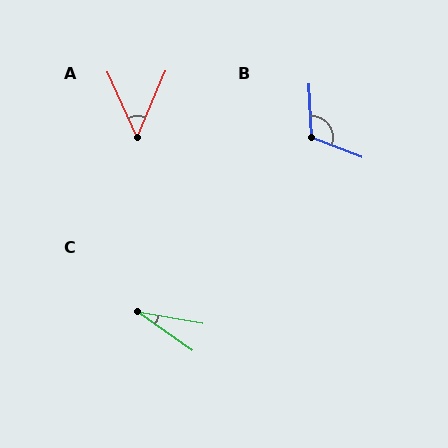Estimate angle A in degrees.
Approximately 47 degrees.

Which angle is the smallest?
C, at approximately 26 degrees.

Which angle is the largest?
B, at approximately 113 degrees.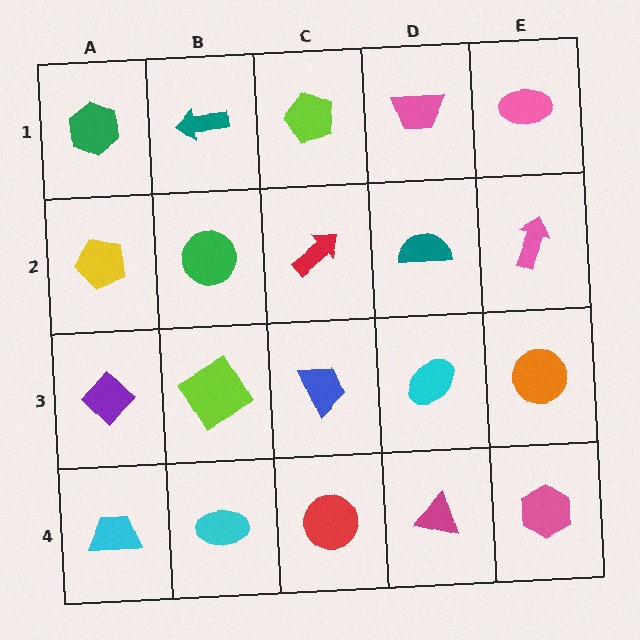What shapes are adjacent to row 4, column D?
A cyan ellipse (row 3, column D), a red circle (row 4, column C), a pink hexagon (row 4, column E).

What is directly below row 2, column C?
A blue trapezoid.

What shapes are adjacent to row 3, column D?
A teal semicircle (row 2, column D), a magenta triangle (row 4, column D), a blue trapezoid (row 3, column C), an orange circle (row 3, column E).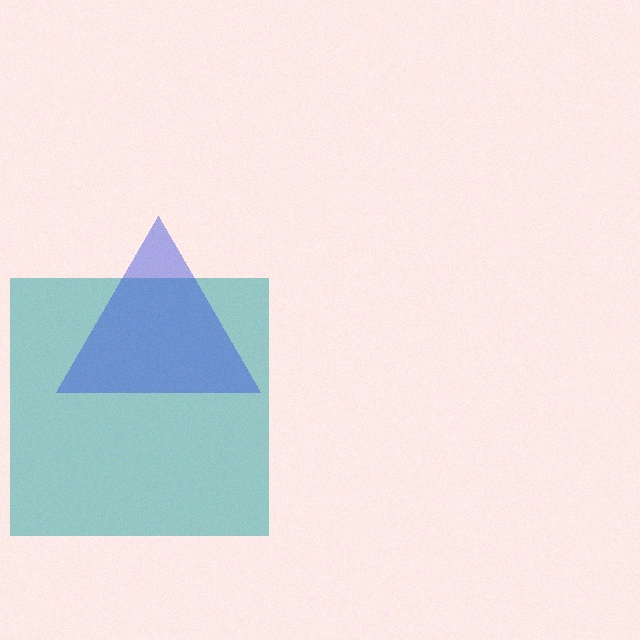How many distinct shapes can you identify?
There are 2 distinct shapes: a teal square, a blue triangle.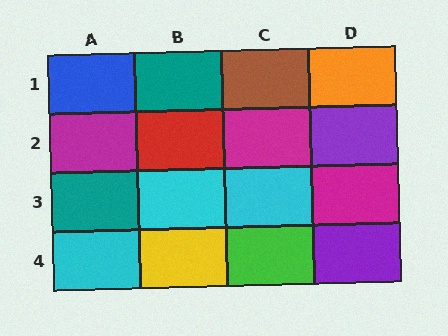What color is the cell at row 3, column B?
Cyan.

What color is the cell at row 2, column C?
Magenta.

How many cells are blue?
1 cell is blue.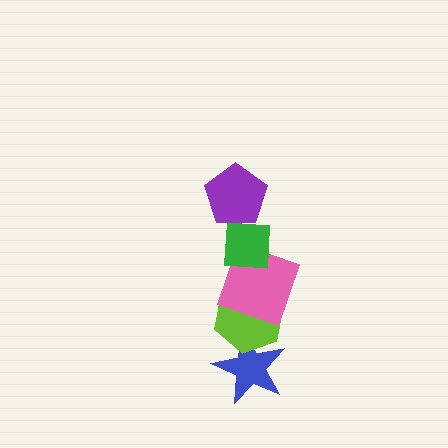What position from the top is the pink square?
The pink square is 3rd from the top.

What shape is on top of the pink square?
The green square is on top of the pink square.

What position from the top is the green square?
The green square is 2nd from the top.